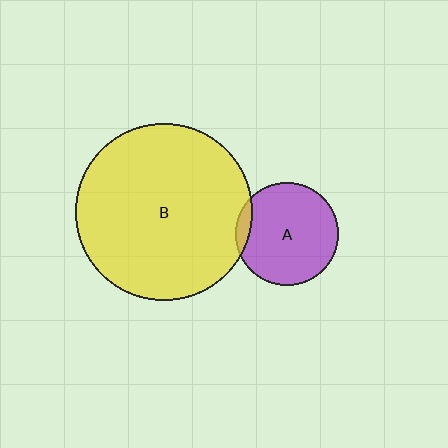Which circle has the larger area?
Circle B (yellow).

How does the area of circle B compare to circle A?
Approximately 2.9 times.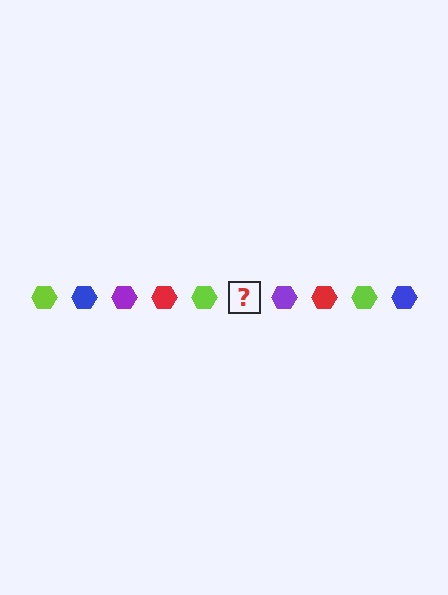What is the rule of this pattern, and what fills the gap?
The rule is that the pattern cycles through lime, blue, purple, red hexagons. The gap should be filled with a blue hexagon.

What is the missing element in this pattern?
The missing element is a blue hexagon.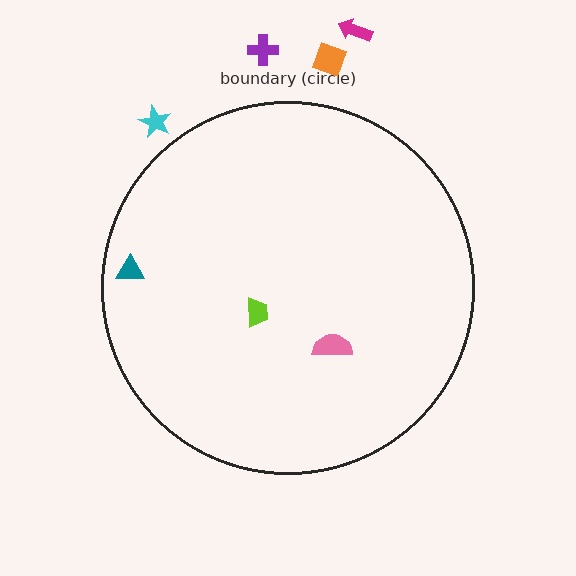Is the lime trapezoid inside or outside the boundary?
Inside.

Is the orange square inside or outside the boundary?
Outside.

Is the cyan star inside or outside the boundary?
Outside.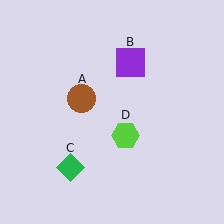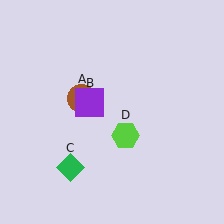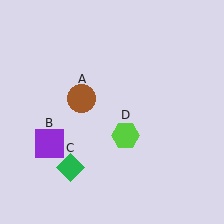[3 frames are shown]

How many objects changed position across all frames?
1 object changed position: purple square (object B).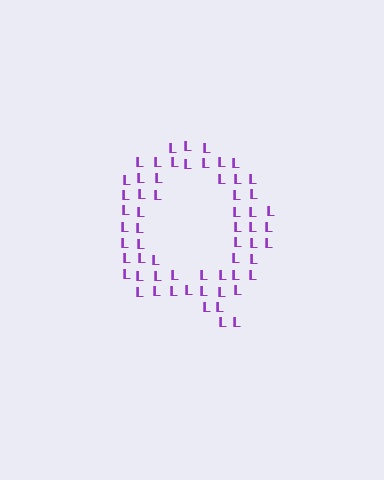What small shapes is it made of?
It is made of small letter L's.